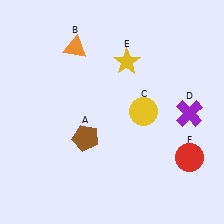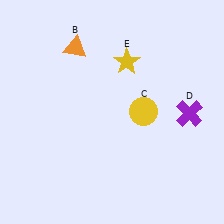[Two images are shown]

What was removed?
The red circle (F), the brown pentagon (A) were removed in Image 2.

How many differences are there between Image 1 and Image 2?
There are 2 differences between the two images.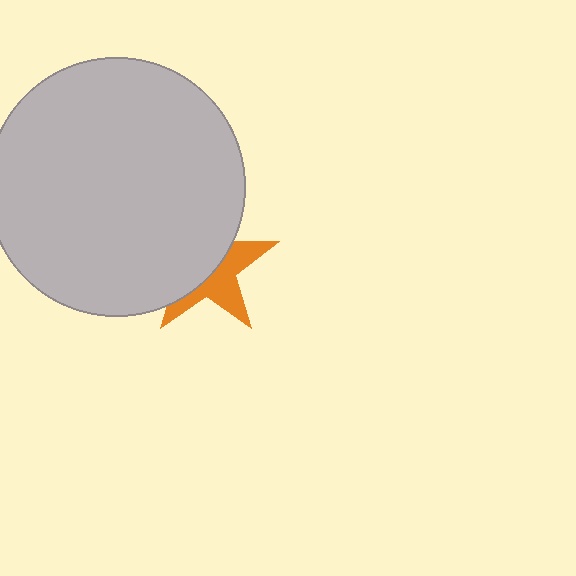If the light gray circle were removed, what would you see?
You would see the complete orange star.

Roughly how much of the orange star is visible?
A small part of it is visible (roughly 43%).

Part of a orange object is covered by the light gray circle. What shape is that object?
It is a star.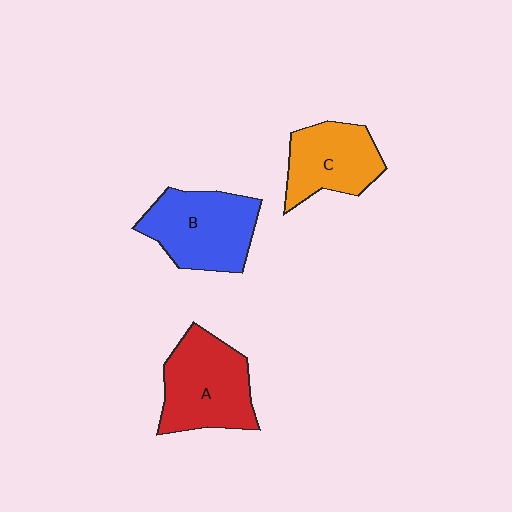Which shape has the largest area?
Shape A (red).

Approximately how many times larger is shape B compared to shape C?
Approximately 1.2 times.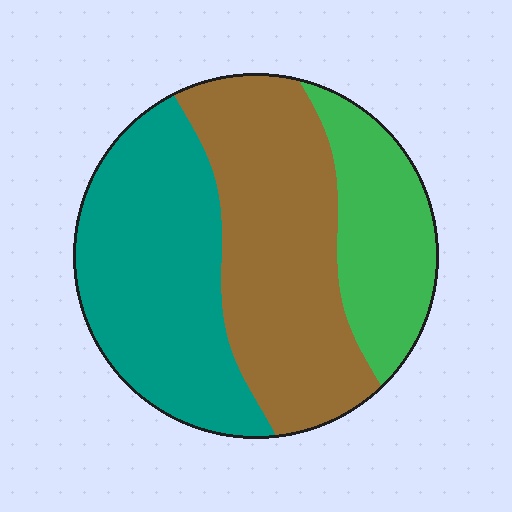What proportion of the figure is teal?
Teal covers 38% of the figure.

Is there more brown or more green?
Brown.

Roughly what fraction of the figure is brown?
Brown takes up between a quarter and a half of the figure.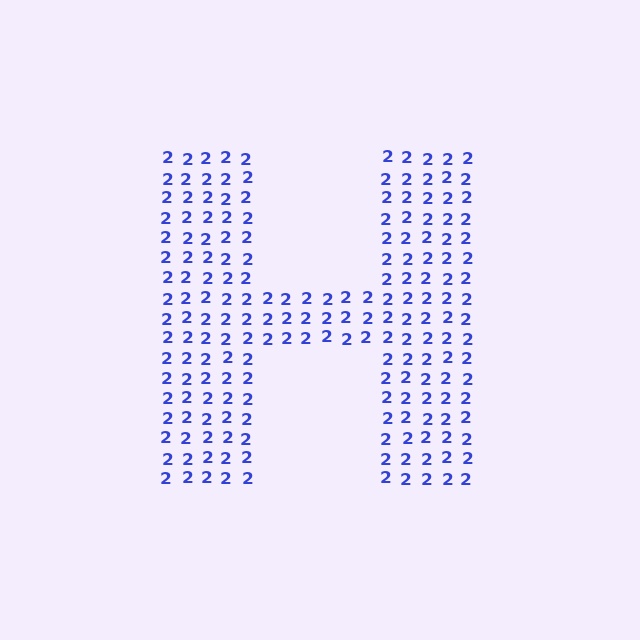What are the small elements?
The small elements are digit 2's.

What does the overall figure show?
The overall figure shows the letter H.